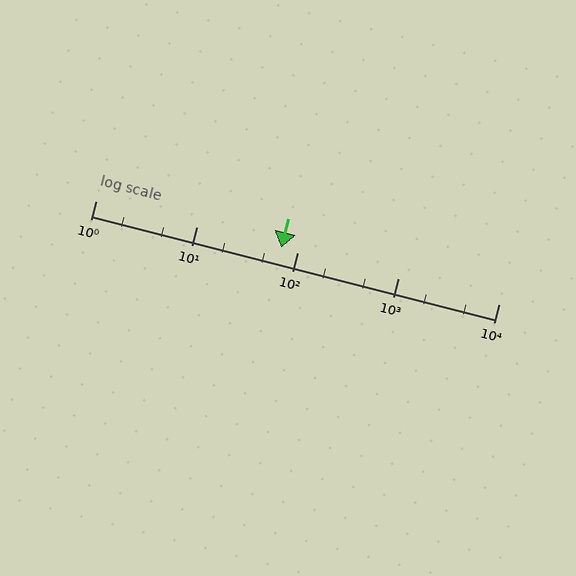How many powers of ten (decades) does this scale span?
The scale spans 4 decades, from 1 to 10000.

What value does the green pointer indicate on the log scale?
The pointer indicates approximately 70.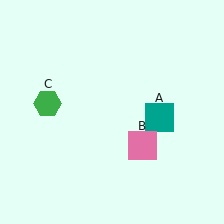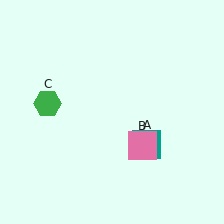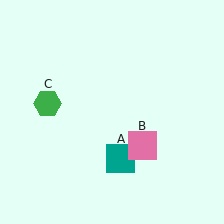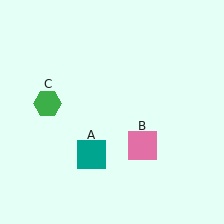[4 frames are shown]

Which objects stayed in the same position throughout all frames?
Pink square (object B) and green hexagon (object C) remained stationary.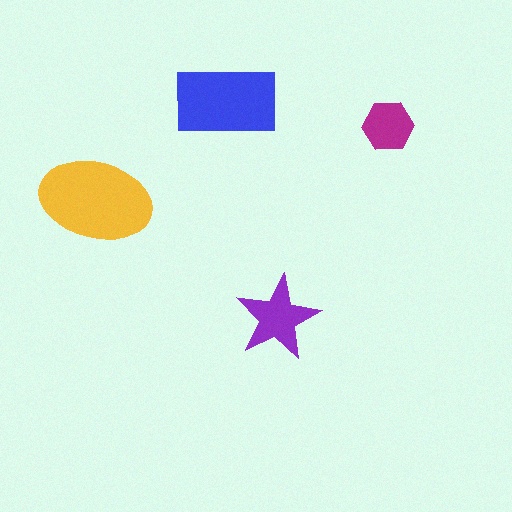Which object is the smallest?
The magenta hexagon.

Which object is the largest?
The yellow ellipse.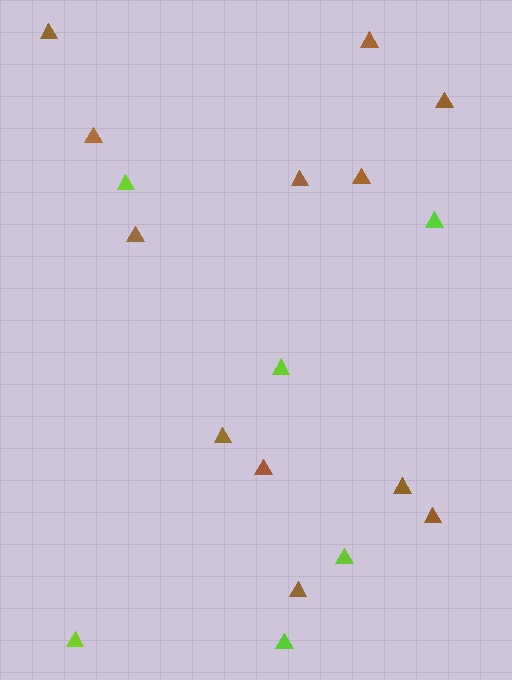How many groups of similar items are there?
There are 2 groups: one group of lime triangles (6) and one group of brown triangles (12).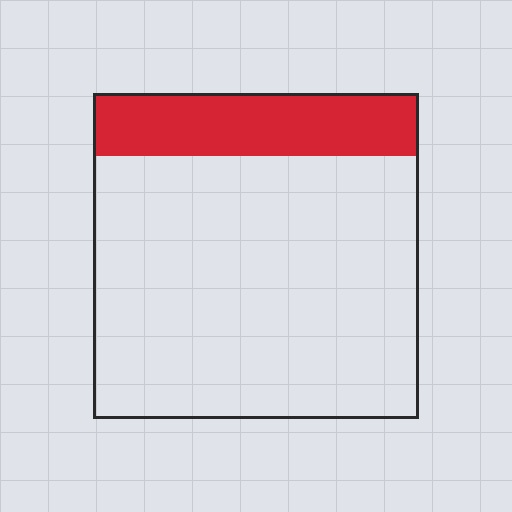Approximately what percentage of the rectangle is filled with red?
Approximately 20%.